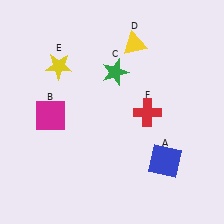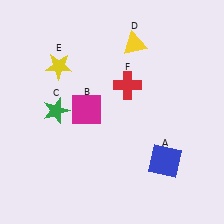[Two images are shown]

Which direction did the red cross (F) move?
The red cross (F) moved up.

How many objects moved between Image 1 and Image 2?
3 objects moved between the two images.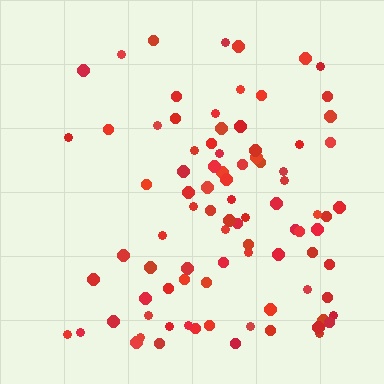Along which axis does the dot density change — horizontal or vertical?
Horizontal.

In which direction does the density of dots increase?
From left to right, with the right side densest.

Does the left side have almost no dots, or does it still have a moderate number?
Still a moderate number, just noticeably fewer than the right.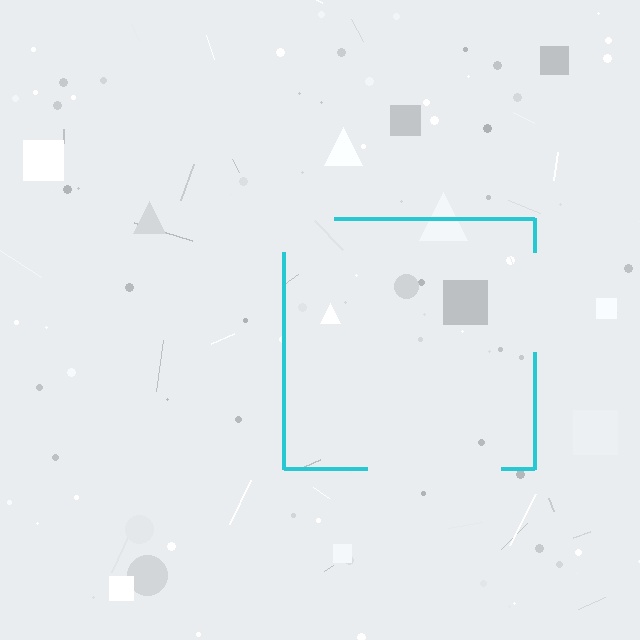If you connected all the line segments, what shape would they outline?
They would outline a square.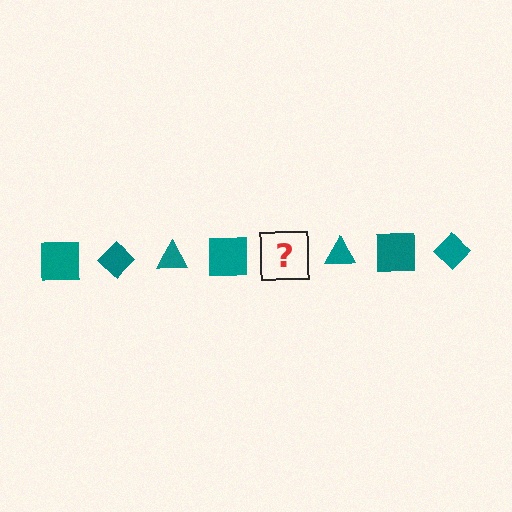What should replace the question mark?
The question mark should be replaced with a teal diamond.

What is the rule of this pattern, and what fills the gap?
The rule is that the pattern cycles through square, diamond, triangle shapes in teal. The gap should be filled with a teal diamond.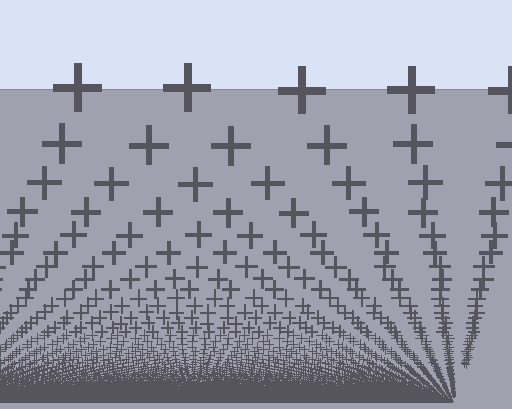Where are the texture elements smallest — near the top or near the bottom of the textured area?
Near the bottom.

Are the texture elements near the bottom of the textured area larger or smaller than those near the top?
Smaller. The gradient is inverted — elements near the bottom are smaller and denser.